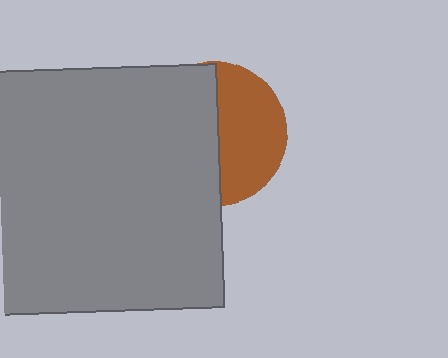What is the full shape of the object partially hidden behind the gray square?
The partially hidden object is a brown circle.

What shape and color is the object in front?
The object in front is a gray square.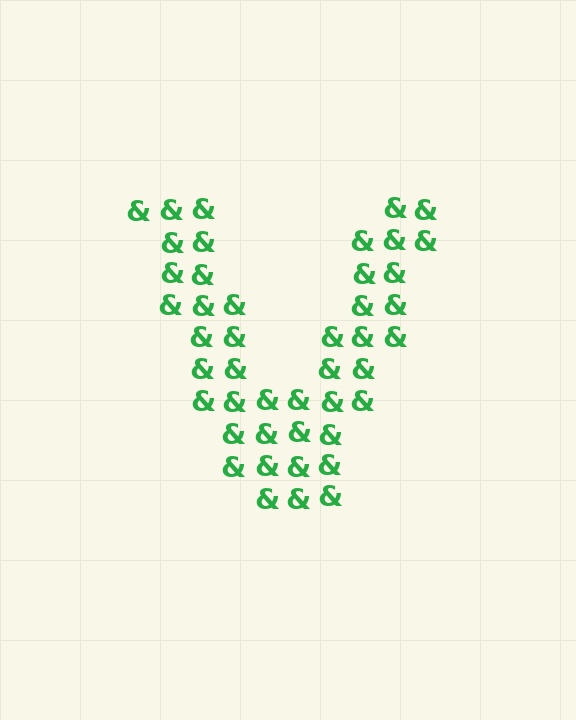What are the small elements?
The small elements are ampersands.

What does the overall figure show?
The overall figure shows the letter V.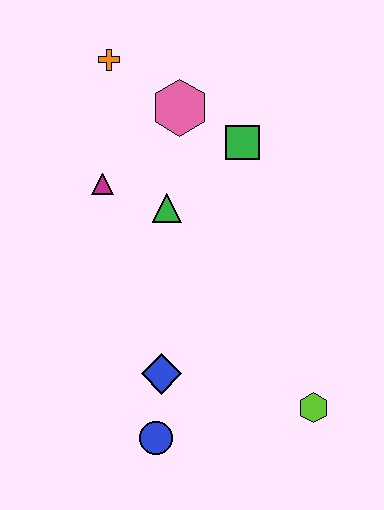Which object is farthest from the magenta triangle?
The lime hexagon is farthest from the magenta triangle.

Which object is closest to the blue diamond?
The blue circle is closest to the blue diamond.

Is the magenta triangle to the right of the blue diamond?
No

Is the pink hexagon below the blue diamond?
No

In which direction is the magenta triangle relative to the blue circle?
The magenta triangle is above the blue circle.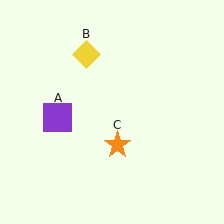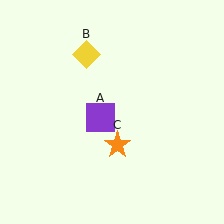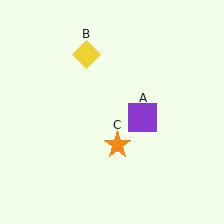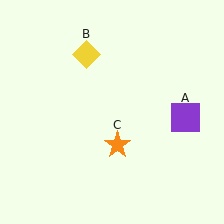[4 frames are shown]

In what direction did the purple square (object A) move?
The purple square (object A) moved right.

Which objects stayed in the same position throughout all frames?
Yellow diamond (object B) and orange star (object C) remained stationary.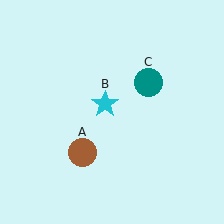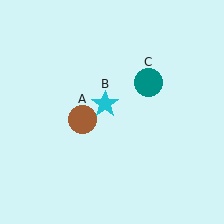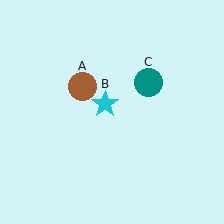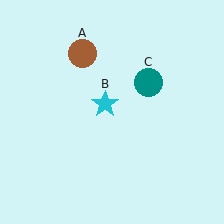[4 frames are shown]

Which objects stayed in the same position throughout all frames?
Cyan star (object B) and teal circle (object C) remained stationary.